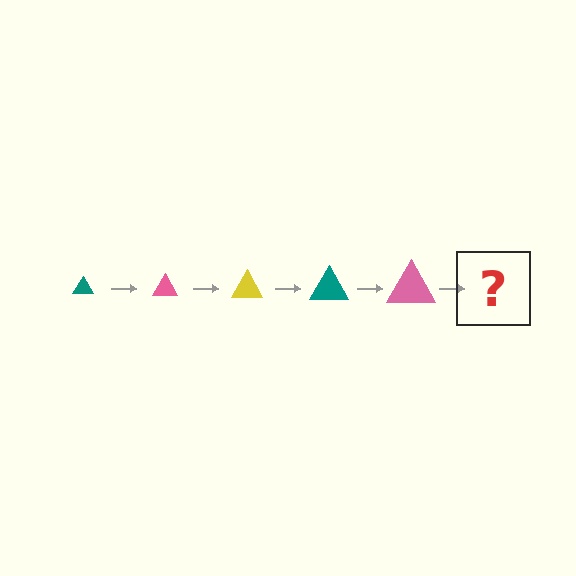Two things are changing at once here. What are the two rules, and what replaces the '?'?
The two rules are that the triangle grows larger each step and the color cycles through teal, pink, and yellow. The '?' should be a yellow triangle, larger than the previous one.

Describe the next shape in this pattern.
It should be a yellow triangle, larger than the previous one.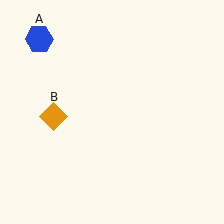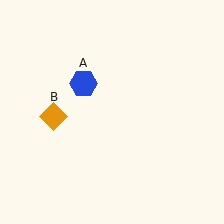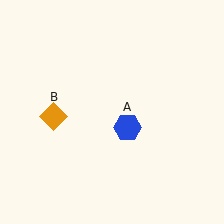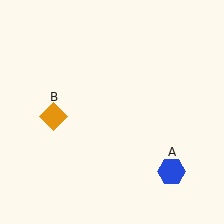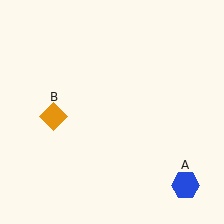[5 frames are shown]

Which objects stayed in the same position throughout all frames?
Orange diamond (object B) remained stationary.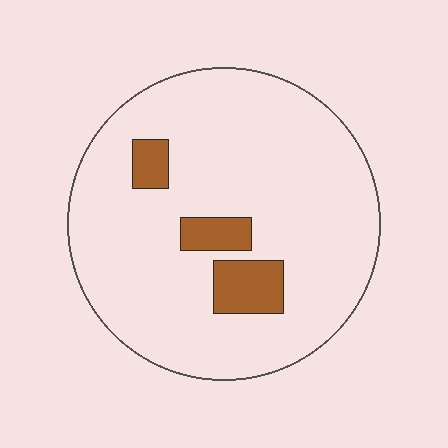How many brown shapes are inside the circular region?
3.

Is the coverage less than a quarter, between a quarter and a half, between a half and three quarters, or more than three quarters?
Less than a quarter.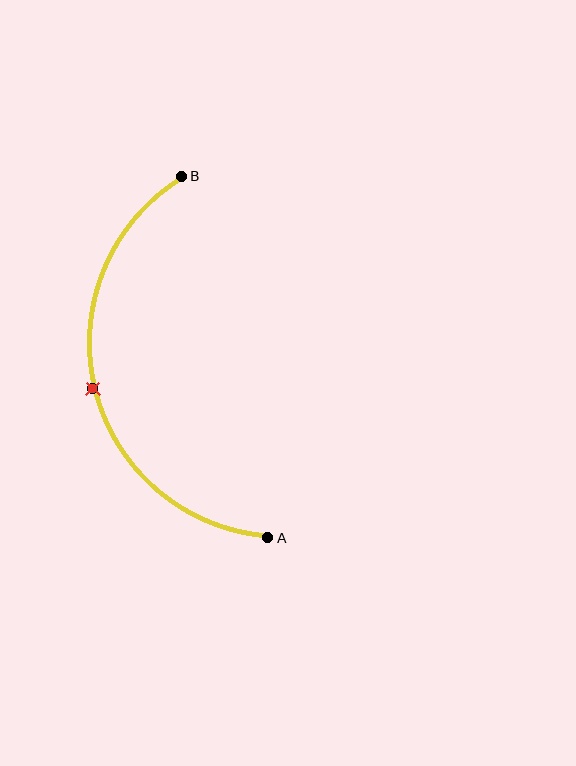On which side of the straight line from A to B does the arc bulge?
The arc bulges to the left of the straight line connecting A and B.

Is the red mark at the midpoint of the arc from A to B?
Yes. The red mark lies on the arc at equal arc-length from both A and B — it is the arc midpoint.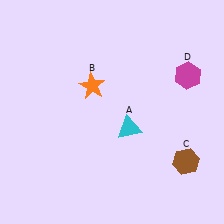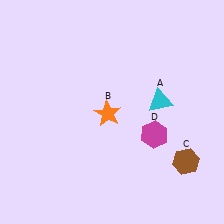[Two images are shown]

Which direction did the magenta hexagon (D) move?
The magenta hexagon (D) moved down.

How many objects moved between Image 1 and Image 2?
3 objects moved between the two images.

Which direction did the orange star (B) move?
The orange star (B) moved down.